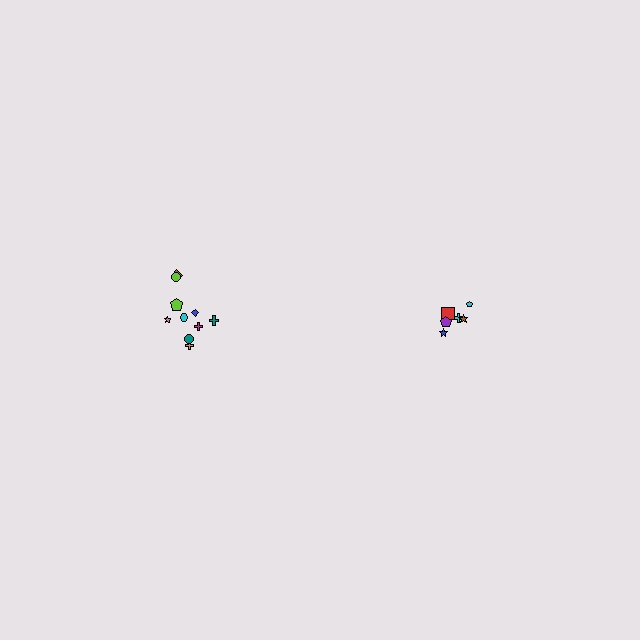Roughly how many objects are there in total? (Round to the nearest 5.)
Roughly 15 objects in total.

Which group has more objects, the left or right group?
The left group.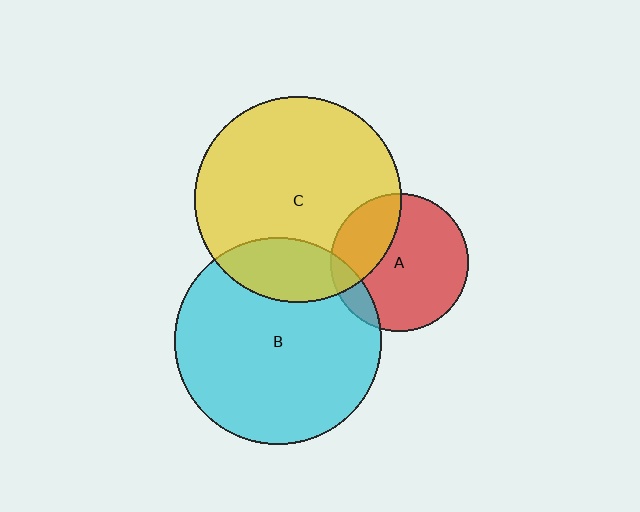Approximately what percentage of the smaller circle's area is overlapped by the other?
Approximately 30%.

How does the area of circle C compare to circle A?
Approximately 2.2 times.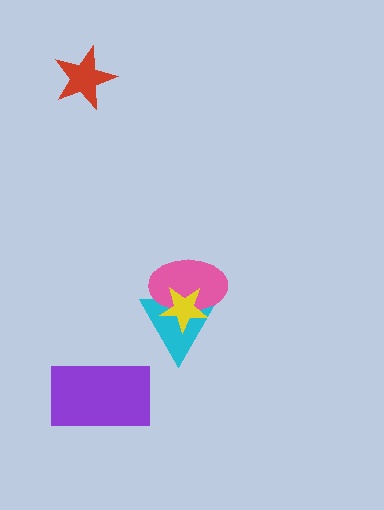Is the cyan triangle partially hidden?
Yes, it is partially covered by another shape.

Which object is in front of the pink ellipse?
The yellow star is in front of the pink ellipse.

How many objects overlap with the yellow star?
2 objects overlap with the yellow star.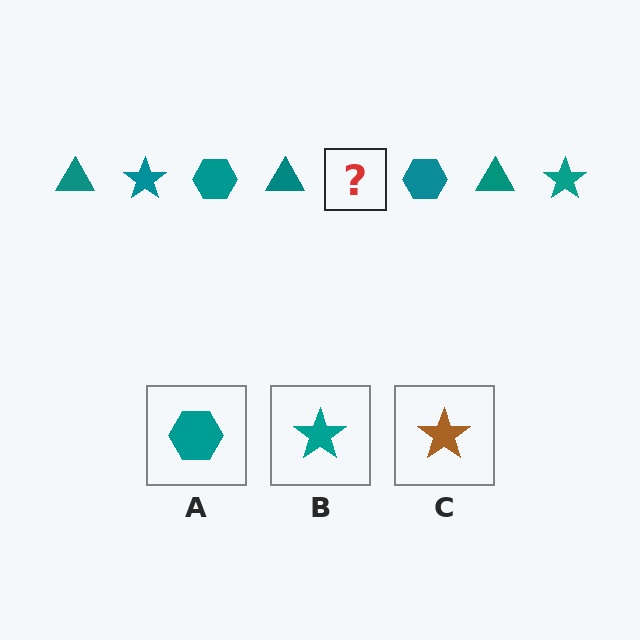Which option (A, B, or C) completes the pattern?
B.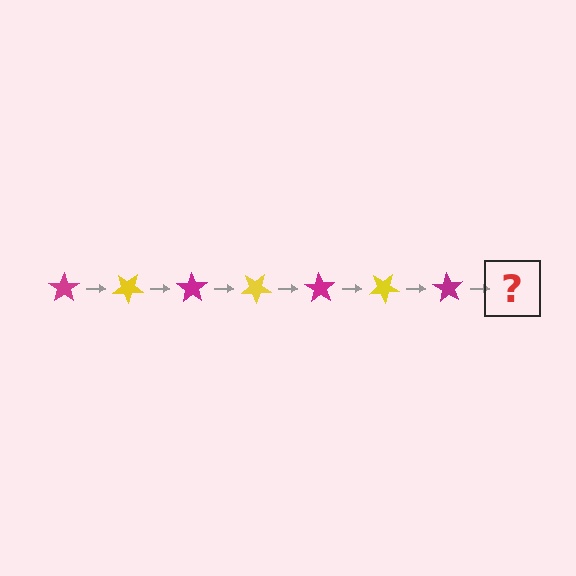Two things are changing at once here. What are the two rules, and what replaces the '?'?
The two rules are that it rotates 35 degrees each step and the color cycles through magenta and yellow. The '?' should be a yellow star, rotated 245 degrees from the start.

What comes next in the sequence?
The next element should be a yellow star, rotated 245 degrees from the start.